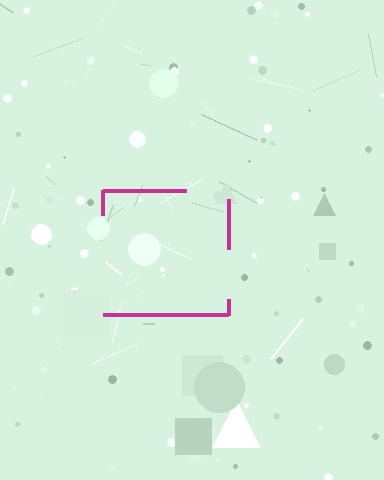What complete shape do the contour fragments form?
The contour fragments form a square.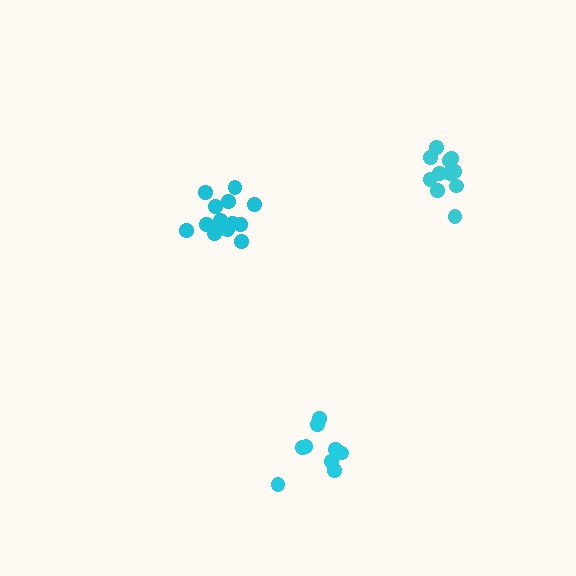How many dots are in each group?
Group 1: 13 dots, Group 2: 9 dots, Group 3: 12 dots (34 total).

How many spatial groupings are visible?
There are 3 spatial groupings.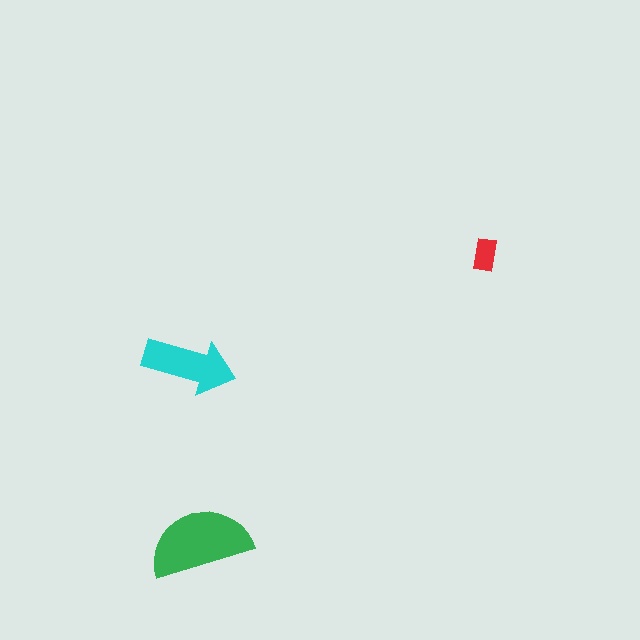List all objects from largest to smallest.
The green semicircle, the cyan arrow, the red rectangle.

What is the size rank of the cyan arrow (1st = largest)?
2nd.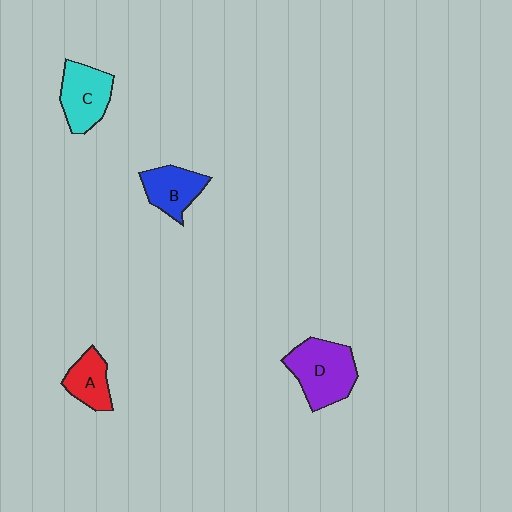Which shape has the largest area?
Shape D (purple).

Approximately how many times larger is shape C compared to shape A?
Approximately 1.4 times.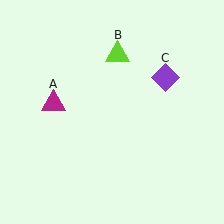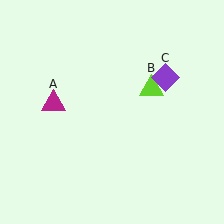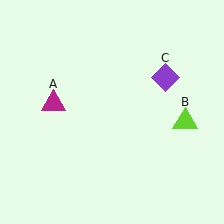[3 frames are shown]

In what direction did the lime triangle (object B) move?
The lime triangle (object B) moved down and to the right.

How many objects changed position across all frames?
1 object changed position: lime triangle (object B).